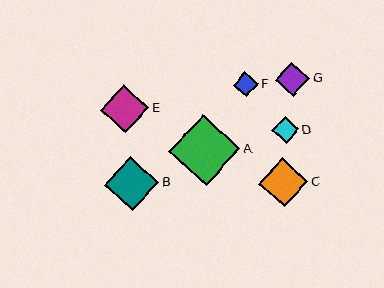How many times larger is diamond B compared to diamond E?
Diamond B is approximately 1.1 times the size of diamond E.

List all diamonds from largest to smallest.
From largest to smallest: A, B, C, E, G, D, F.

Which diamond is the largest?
Diamond A is the largest with a size of approximately 71 pixels.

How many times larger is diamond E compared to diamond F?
Diamond E is approximately 1.9 times the size of diamond F.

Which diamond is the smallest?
Diamond F is the smallest with a size of approximately 25 pixels.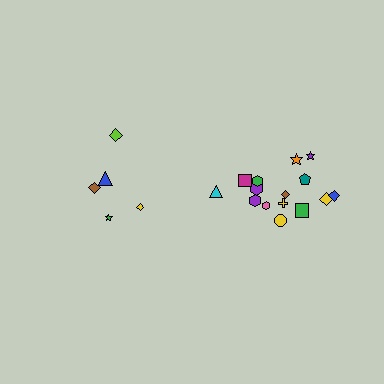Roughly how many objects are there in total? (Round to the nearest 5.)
Roughly 20 objects in total.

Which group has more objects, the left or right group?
The right group.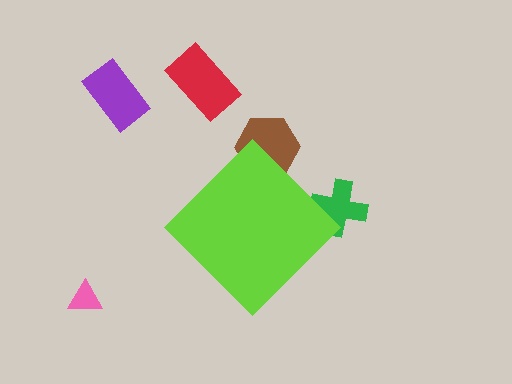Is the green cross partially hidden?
Yes, the green cross is partially hidden behind the lime diamond.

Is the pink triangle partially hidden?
No, the pink triangle is fully visible.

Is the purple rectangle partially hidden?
No, the purple rectangle is fully visible.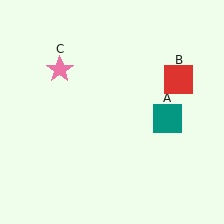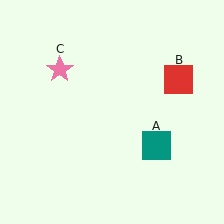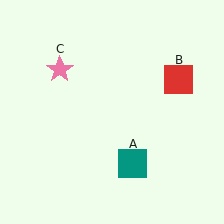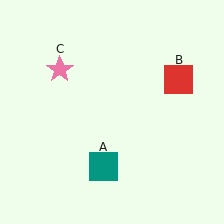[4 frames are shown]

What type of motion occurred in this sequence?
The teal square (object A) rotated clockwise around the center of the scene.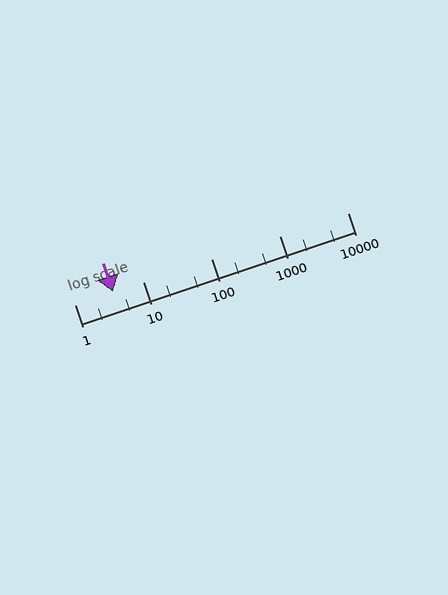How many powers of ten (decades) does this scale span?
The scale spans 4 decades, from 1 to 10000.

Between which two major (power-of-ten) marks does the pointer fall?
The pointer is between 1 and 10.